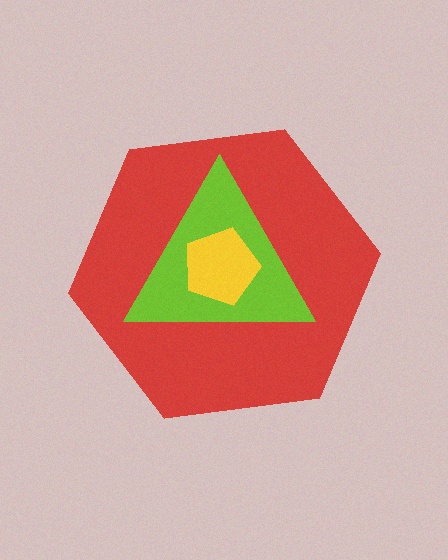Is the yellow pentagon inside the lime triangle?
Yes.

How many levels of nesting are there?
3.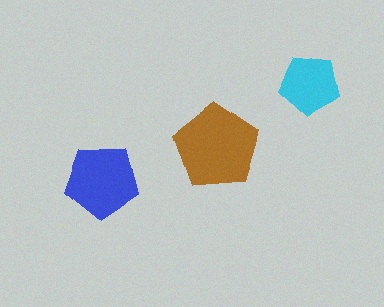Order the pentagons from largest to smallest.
the brown one, the blue one, the cyan one.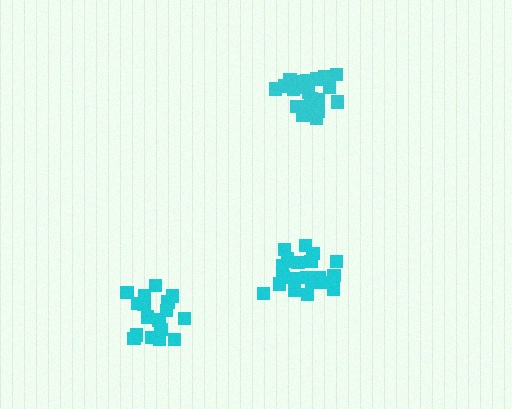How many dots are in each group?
Group 1: 21 dots, Group 2: 17 dots, Group 3: 21 dots (59 total).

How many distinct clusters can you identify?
There are 3 distinct clusters.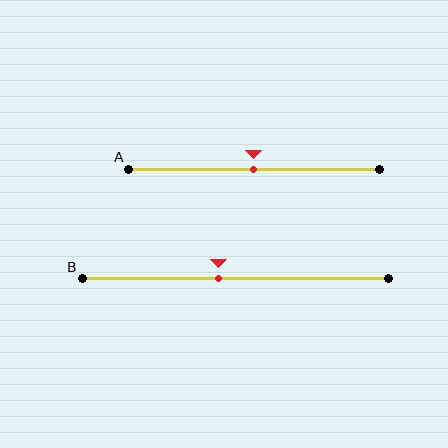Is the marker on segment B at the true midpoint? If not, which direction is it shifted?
No, the marker on segment B is shifted to the left by about 5% of the segment length.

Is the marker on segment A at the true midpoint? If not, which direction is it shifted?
Yes, the marker on segment A is at the true midpoint.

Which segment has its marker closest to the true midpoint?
Segment A has its marker closest to the true midpoint.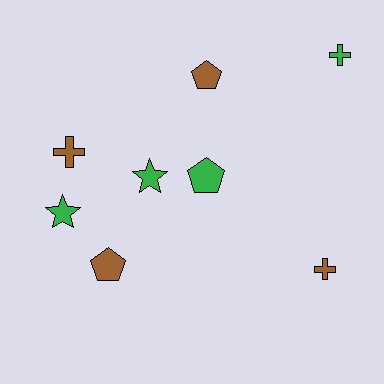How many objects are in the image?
There are 8 objects.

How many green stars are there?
There are 2 green stars.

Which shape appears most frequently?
Cross, with 3 objects.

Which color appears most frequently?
Brown, with 4 objects.